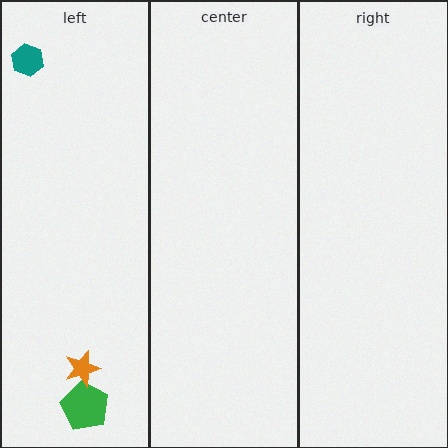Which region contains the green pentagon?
The left region.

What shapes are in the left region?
The teal hexagon, the green pentagon, the orange star.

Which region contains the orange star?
The left region.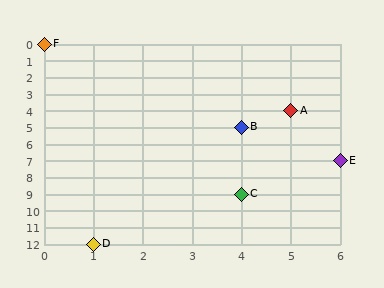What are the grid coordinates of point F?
Point F is at grid coordinates (0, 0).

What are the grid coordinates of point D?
Point D is at grid coordinates (1, 12).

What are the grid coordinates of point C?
Point C is at grid coordinates (4, 9).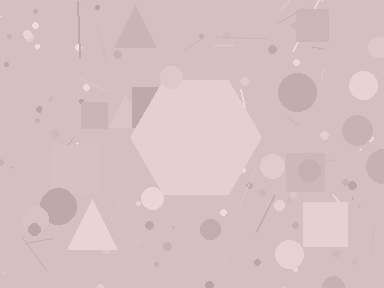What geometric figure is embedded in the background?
A hexagon is embedded in the background.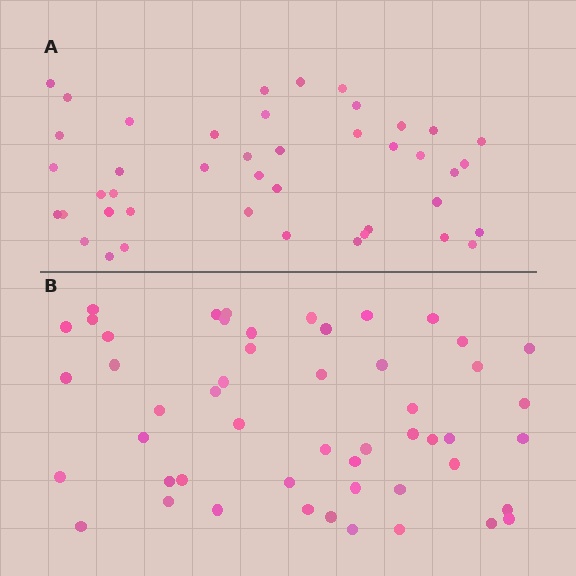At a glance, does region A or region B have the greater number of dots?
Region B (the bottom region) has more dots.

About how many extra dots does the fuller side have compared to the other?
Region B has roughly 8 or so more dots than region A.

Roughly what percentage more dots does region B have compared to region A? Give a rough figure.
About 20% more.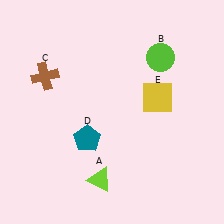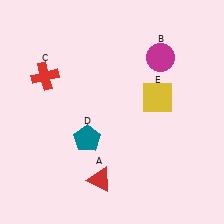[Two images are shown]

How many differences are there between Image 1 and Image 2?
There are 3 differences between the two images.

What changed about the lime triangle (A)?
In Image 1, A is lime. In Image 2, it changed to red.